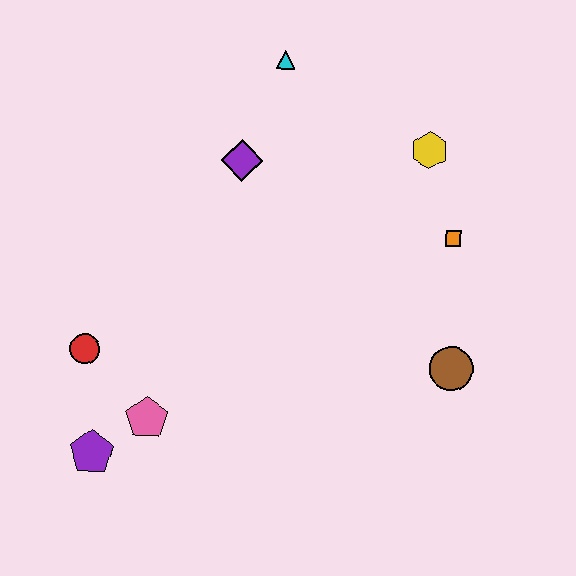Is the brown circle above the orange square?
No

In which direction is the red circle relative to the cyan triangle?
The red circle is below the cyan triangle.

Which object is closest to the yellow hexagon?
The orange square is closest to the yellow hexagon.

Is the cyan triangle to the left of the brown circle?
Yes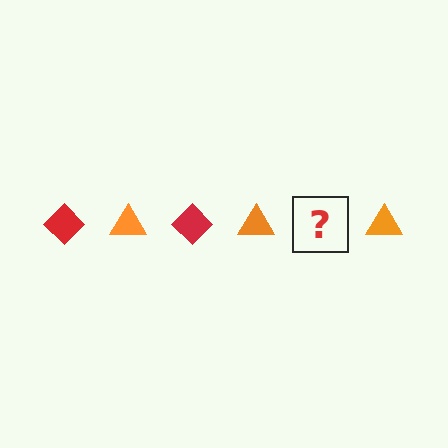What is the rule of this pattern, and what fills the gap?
The rule is that the pattern alternates between red diamond and orange triangle. The gap should be filled with a red diamond.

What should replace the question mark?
The question mark should be replaced with a red diamond.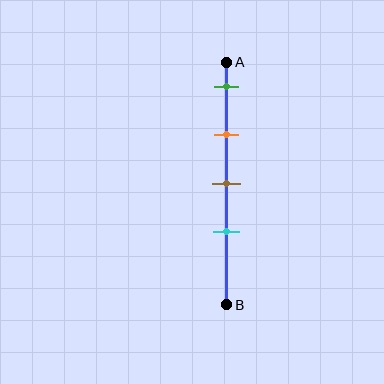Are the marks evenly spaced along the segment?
Yes, the marks are approximately evenly spaced.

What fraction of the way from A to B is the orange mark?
The orange mark is approximately 30% (0.3) of the way from A to B.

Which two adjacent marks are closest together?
The brown and cyan marks are the closest adjacent pair.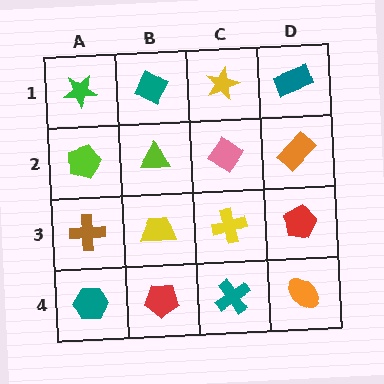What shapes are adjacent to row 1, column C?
A pink diamond (row 2, column C), a teal diamond (row 1, column B), a teal rectangle (row 1, column D).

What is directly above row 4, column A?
A brown cross.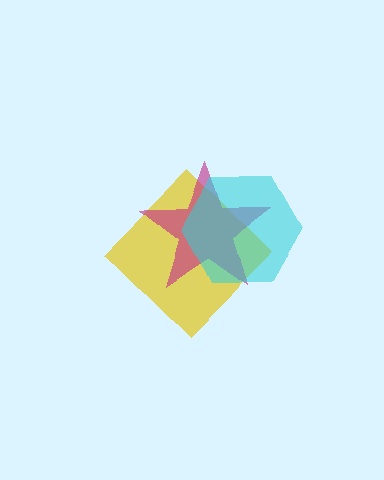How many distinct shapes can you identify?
There are 3 distinct shapes: a yellow diamond, a magenta star, a cyan hexagon.